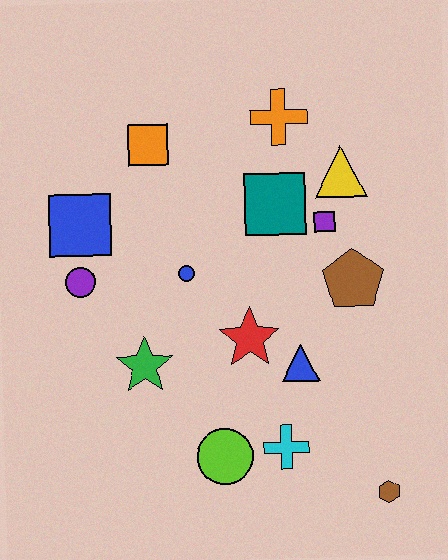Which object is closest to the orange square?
The blue square is closest to the orange square.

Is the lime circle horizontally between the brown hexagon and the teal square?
No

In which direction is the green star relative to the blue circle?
The green star is below the blue circle.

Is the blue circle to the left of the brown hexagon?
Yes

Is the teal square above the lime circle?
Yes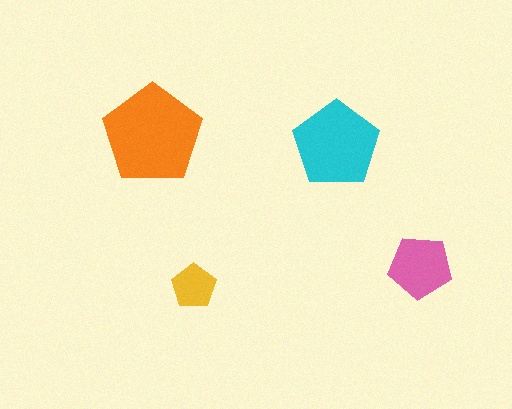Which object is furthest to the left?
The orange pentagon is leftmost.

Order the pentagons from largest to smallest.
the orange one, the cyan one, the pink one, the yellow one.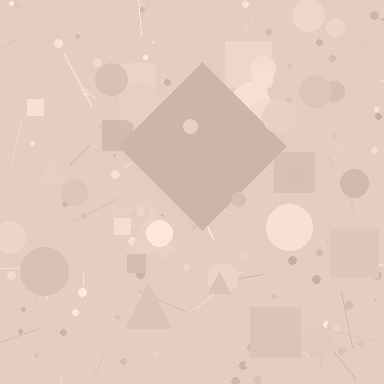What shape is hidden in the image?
A diamond is hidden in the image.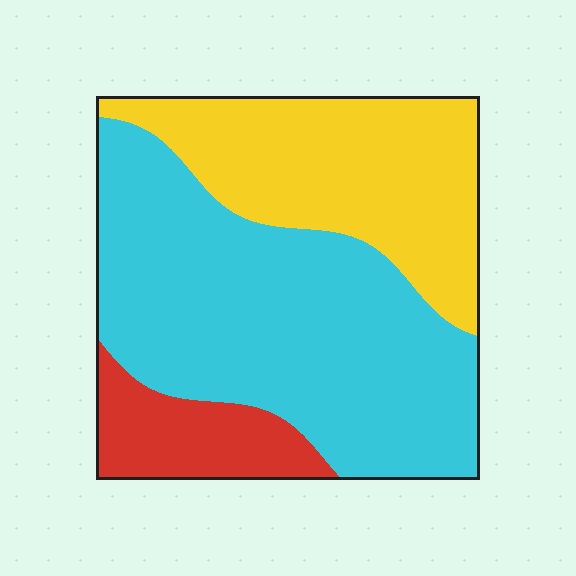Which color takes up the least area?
Red, at roughly 15%.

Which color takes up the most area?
Cyan, at roughly 55%.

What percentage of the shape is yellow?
Yellow takes up about one third (1/3) of the shape.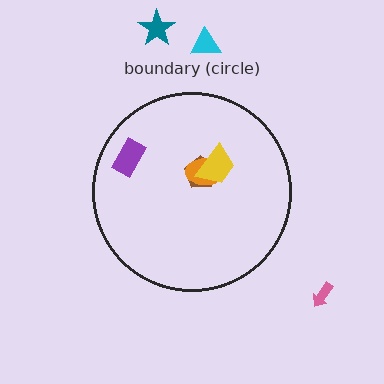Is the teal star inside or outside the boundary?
Outside.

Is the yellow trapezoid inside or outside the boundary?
Inside.